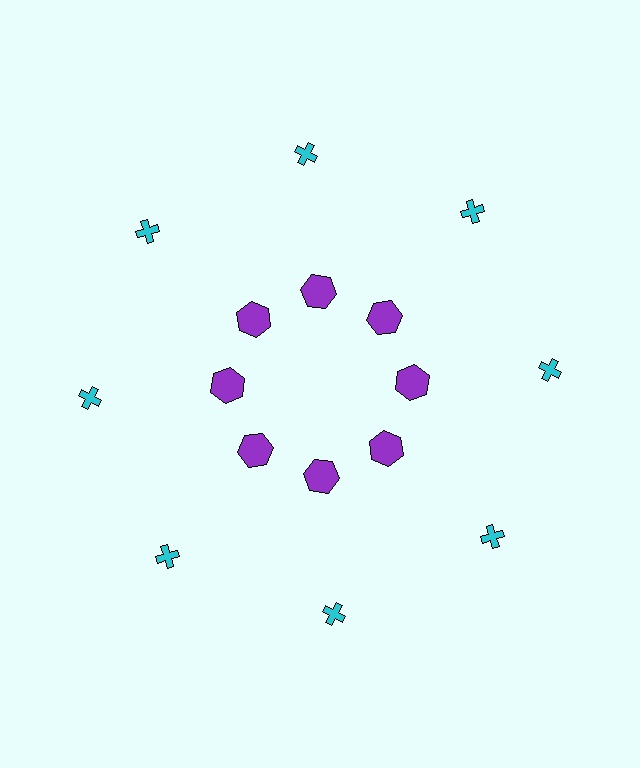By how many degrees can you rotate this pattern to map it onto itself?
The pattern maps onto itself every 45 degrees of rotation.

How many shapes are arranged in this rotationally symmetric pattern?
There are 16 shapes, arranged in 8 groups of 2.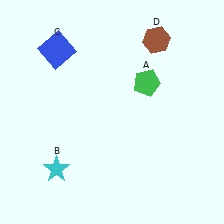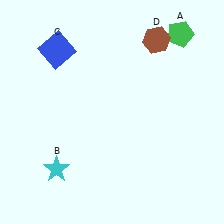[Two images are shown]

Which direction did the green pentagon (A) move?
The green pentagon (A) moved up.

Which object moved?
The green pentagon (A) moved up.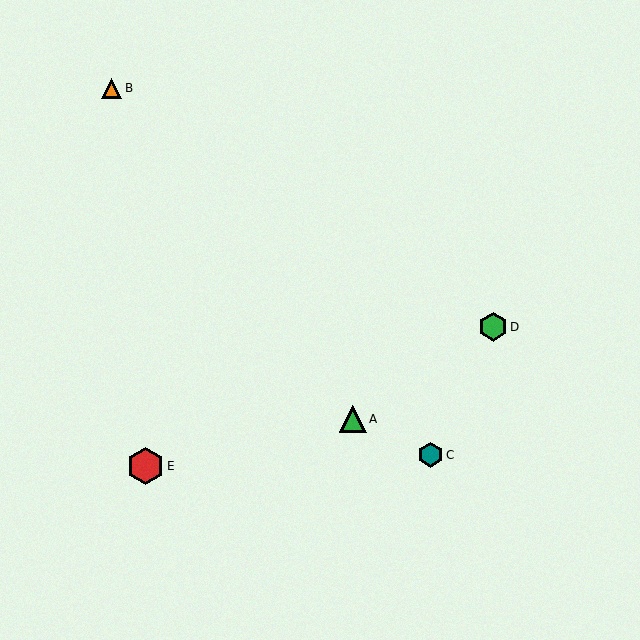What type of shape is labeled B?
Shape B is an orange triangle.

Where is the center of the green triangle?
The center of the green triangle is at (353, 419).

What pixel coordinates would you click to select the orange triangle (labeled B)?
Click at (112, 88) to select the orange triangle B.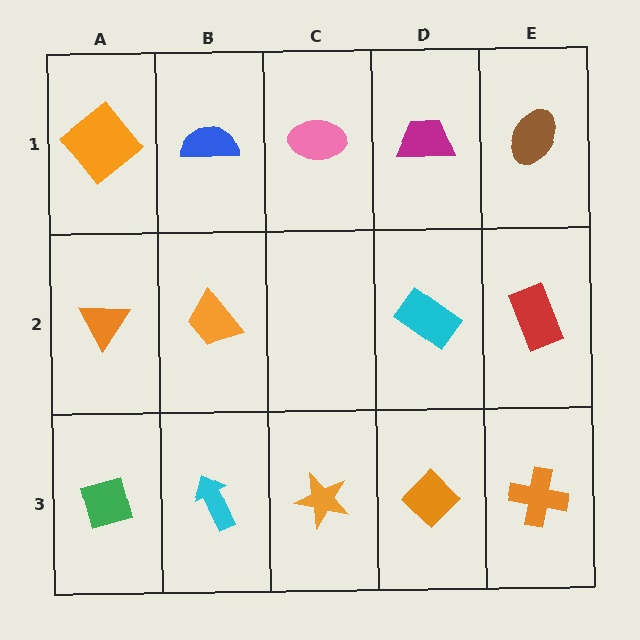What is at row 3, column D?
An orange diamond.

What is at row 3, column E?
An orange cross.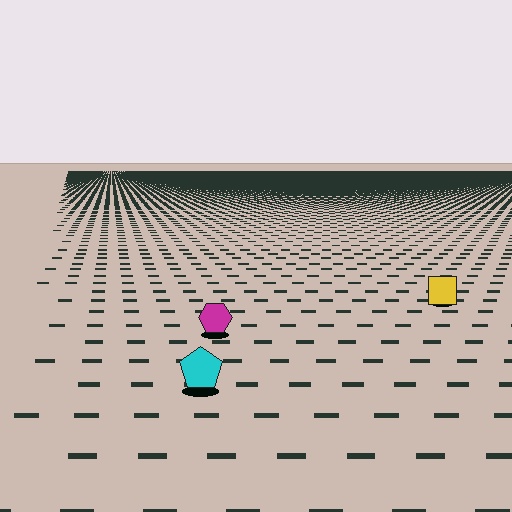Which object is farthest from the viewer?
The yellow square is farthest from the viewer. It appears smaller and the ground texture around it is denser.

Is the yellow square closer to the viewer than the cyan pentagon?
No. The cyan pentagon is closer — you can tell from the texture gradient: the ground texture is coarser near it.